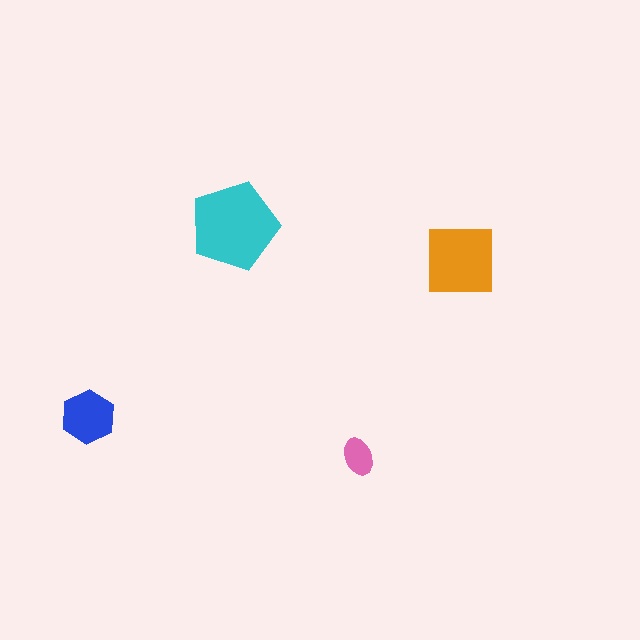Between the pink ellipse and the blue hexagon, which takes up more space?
The blue hexagon.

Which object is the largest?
The cyan pentagon.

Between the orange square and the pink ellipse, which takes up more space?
The orange square.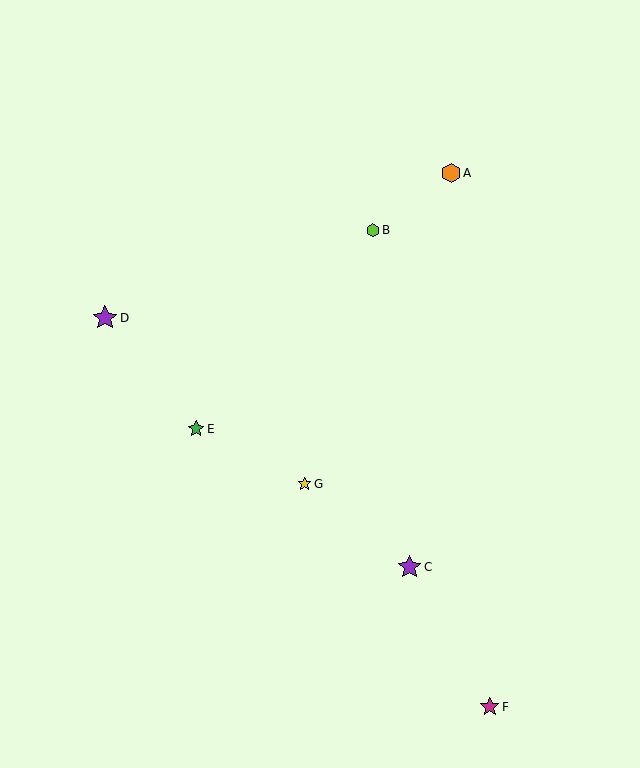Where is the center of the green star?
The center of the green star is at (196, 429).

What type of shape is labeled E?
Shape E is a green star.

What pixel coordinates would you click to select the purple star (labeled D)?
Click at (105, 318) to select the purple star D.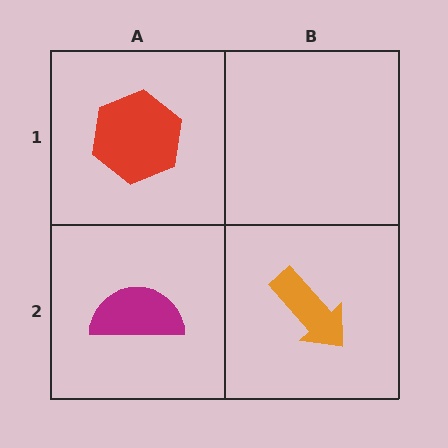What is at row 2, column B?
An orange arrow.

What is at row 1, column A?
A red hexagon.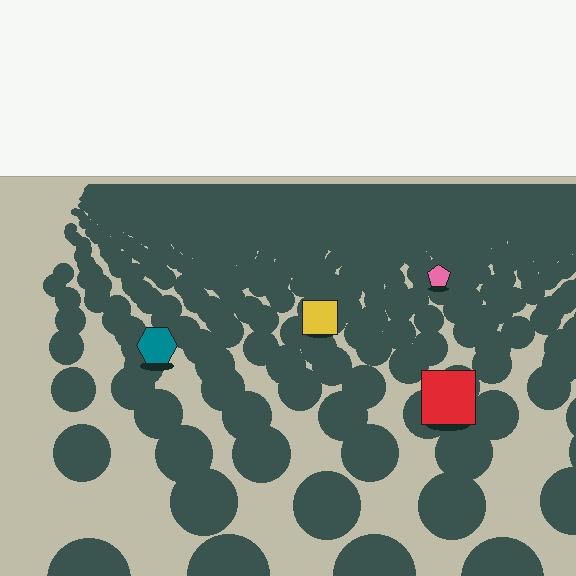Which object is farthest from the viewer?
The pink pentagon is farthest from the viewer. It appears smaller and the ground texture around it is denser.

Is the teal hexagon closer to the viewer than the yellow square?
Yes. The teal hexagon is closer — you can tell from the texture gradient: the ground texture is coarser near it.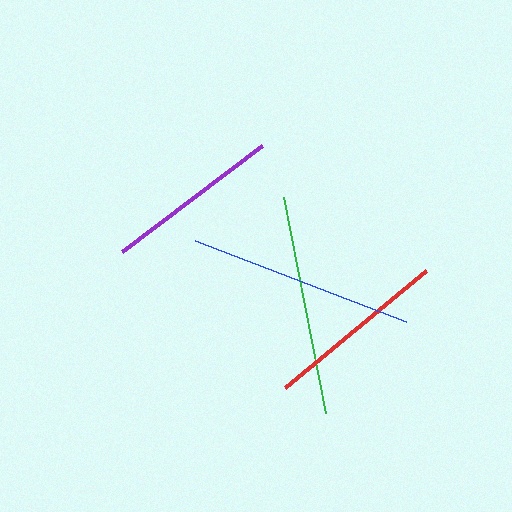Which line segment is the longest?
The blue line is the longest at approximately 226 pixels.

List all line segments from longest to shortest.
From longest to shortest: blue, green, red, purple.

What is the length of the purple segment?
The purple segment is approximately 175 pixels long.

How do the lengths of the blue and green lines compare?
The blue and green lines are approximately the same length.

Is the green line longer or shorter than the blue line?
The blue line is longer than the green line.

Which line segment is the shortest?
The purple line is the shortest at approximately 175 pixels.